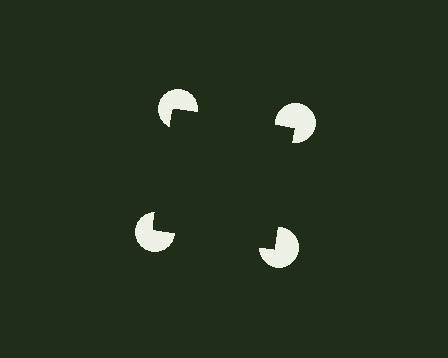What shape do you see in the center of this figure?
An illusory square — its edges are inferred from the aligned wedge cuts in the pac-man discs, not physically drawn.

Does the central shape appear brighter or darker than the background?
It typically appears slightly darker than the background, even though no actual brightness change is drawn.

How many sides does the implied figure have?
4 sides.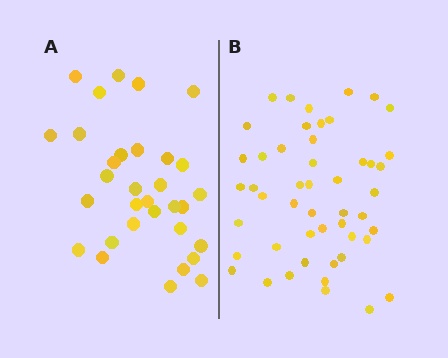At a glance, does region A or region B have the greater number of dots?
Region B (the right region) has more dots.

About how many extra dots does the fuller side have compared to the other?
Region B has approximately 15 more dots than region A.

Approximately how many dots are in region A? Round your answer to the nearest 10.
About 30 dots. (The exact count is 32, which rounds to 30.)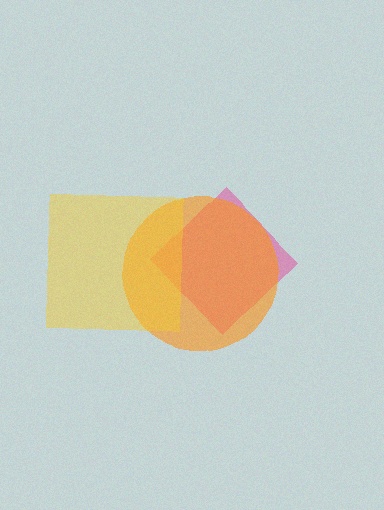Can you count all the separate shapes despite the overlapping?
Yes, there are 3 separate shapes.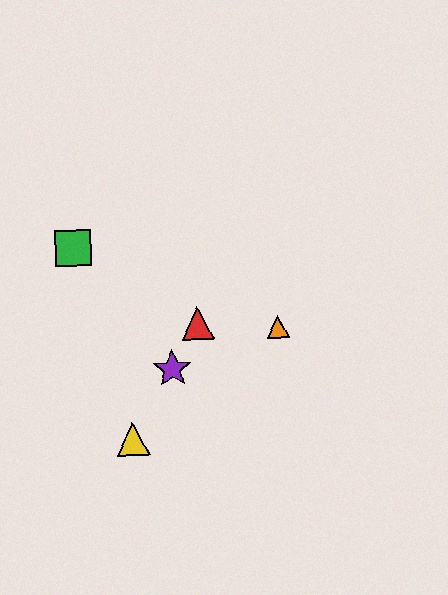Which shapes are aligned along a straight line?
The red triangle, the blue star, the yellow triangle, the purple star are aligned along a straight line.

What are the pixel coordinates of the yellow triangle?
The yellow triangle is at (133, 439).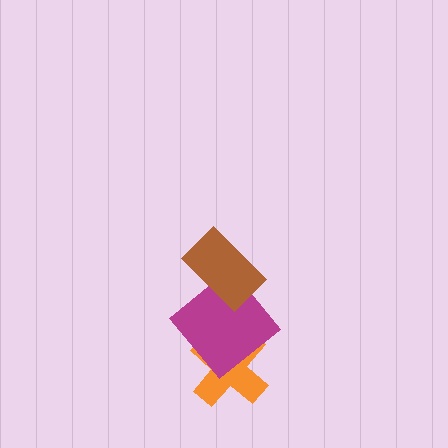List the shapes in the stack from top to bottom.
From top to bottom: the brown rectangle, the magenta diamond, the orange cross.